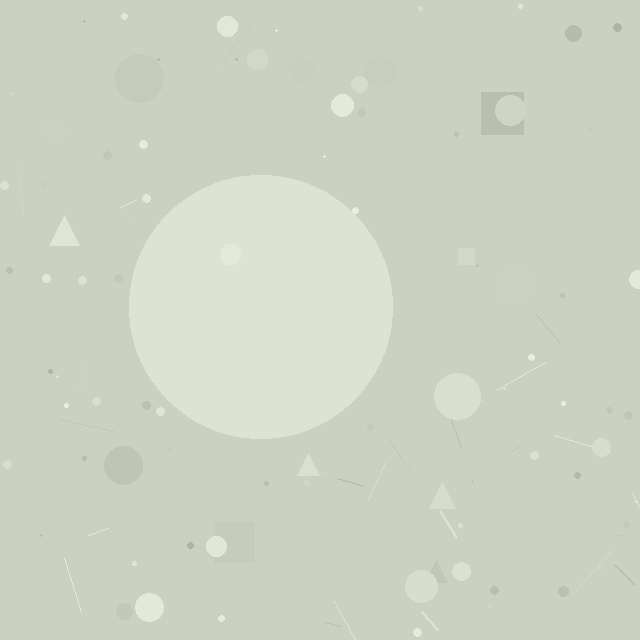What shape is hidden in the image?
A circle is hidden in the image.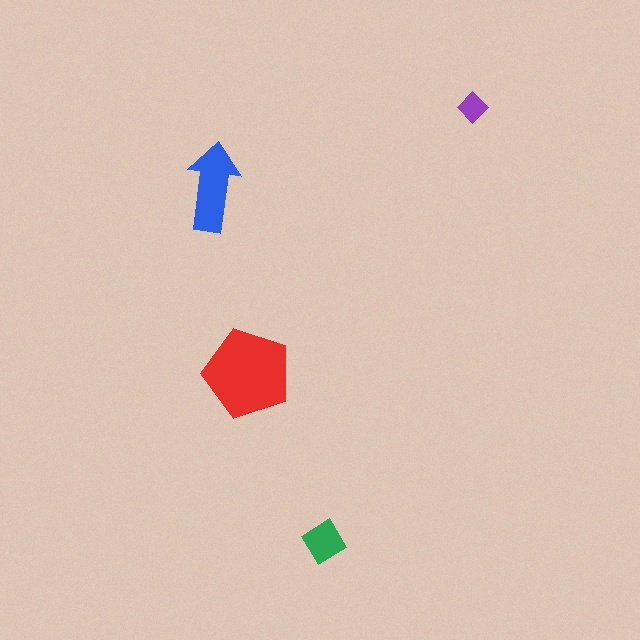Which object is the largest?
The red pentagon.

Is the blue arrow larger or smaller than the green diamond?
Larger.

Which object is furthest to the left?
The blue arrow is leftmost.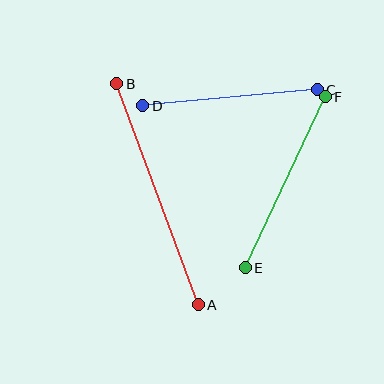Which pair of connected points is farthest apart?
Points A and B are farthest apart.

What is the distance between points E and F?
The distance is approximately 189 pixels.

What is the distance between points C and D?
The distance is approximately 175 pixels.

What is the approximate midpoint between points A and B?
The midpoint is at approximately (158, 194) pixels.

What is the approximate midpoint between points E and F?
The midpoint is at approximately (285, 182) pixels.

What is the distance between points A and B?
The distance is approximately 236 pixels.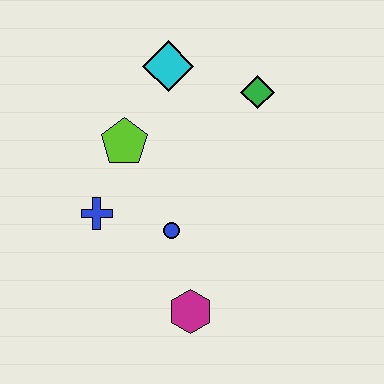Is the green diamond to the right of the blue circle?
Yes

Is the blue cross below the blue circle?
No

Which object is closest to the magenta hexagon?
The blue circle is closest to the magenta hexagon.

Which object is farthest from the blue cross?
The green diamond is farthest from the blue cross.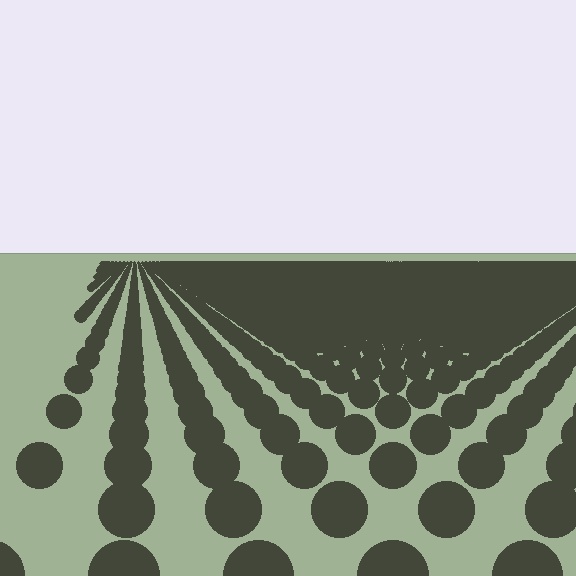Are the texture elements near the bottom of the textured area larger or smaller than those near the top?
Larger. Near the bottom, elements are closer to the viewer and appear at a bigger on-screen size.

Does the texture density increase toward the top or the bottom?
Density increases toward the top.